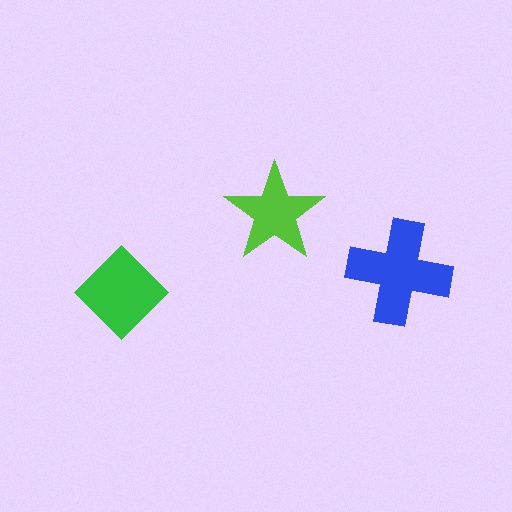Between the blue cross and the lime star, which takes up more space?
The blue cross.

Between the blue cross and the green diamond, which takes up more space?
The blue cross.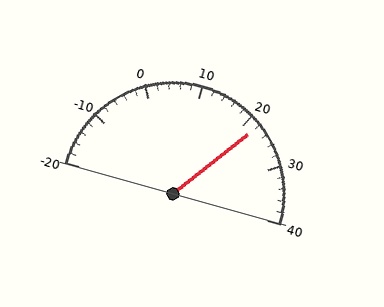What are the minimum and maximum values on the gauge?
The gauge ranges from -20 to 40.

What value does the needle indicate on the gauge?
The needle indicates approximately 22.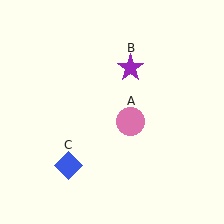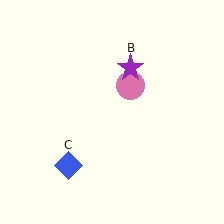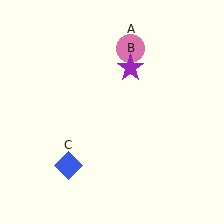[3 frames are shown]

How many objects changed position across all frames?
1 object changed position: pink circle (object A).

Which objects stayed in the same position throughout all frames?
Purple star (object B) and blue diamond (object C) remained stationary.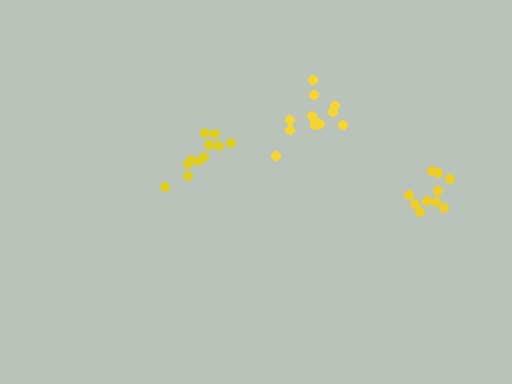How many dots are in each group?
Group 1: 12 dots, Group 2: 11 dots, Group 3: 10 dots (33 total).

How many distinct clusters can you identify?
There are 3 distinct clusters.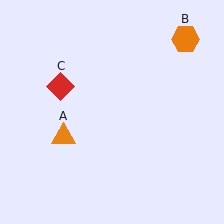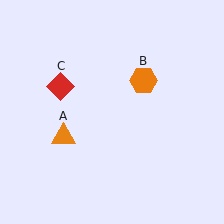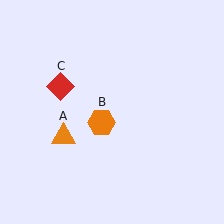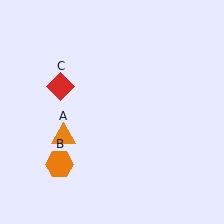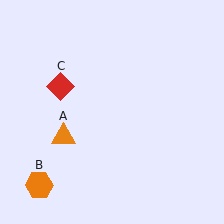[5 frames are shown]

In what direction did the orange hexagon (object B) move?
The orange hexagon (object B) moved down and to the left.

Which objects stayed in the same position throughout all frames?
Orange triangle (object A) and red diamond (object C) remained stationary.